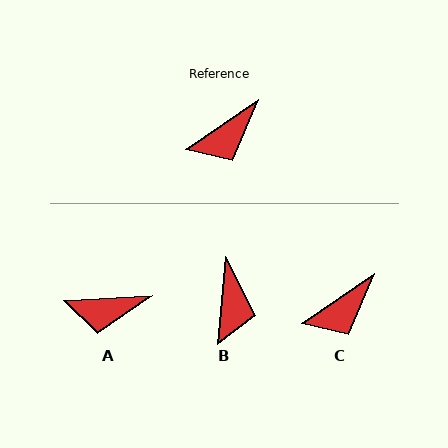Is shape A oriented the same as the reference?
No, it is off by about 32 degrees.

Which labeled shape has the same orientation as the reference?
C.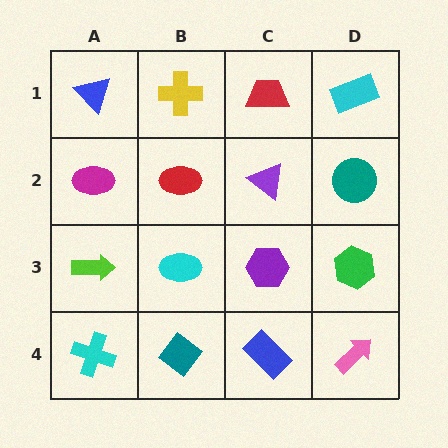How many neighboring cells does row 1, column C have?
3.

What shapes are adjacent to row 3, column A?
A magenta ellipse (row 2, column A), a cyan cross (row 4, column A), a cyan ellipse (row 3, column B).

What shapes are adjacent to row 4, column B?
A cyan ellipse (row 3, column B), a cyan cross (row 4, column A), a blue rectangle (row 4, column C).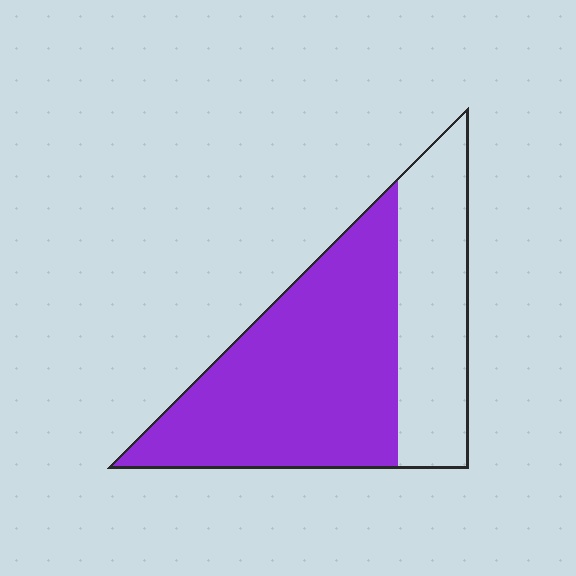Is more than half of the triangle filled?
Yes.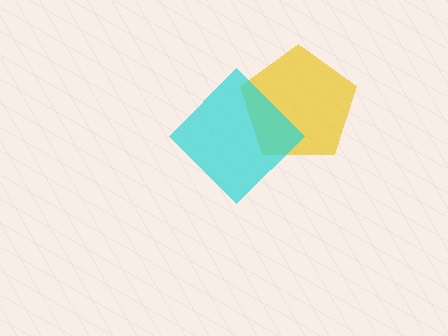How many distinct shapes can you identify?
There are 2 distinct shapes: a yellow pentagon, a cyan diamond.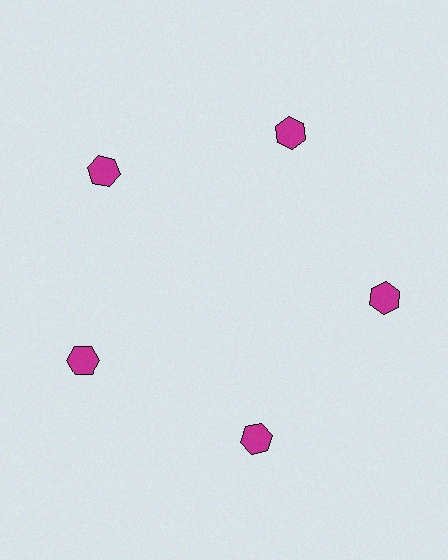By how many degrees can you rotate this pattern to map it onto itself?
The pattern maps onto itself every 72 degrees of rotation.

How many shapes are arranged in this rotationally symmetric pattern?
There are 5 shapes, arranged in 5 groups of 1.